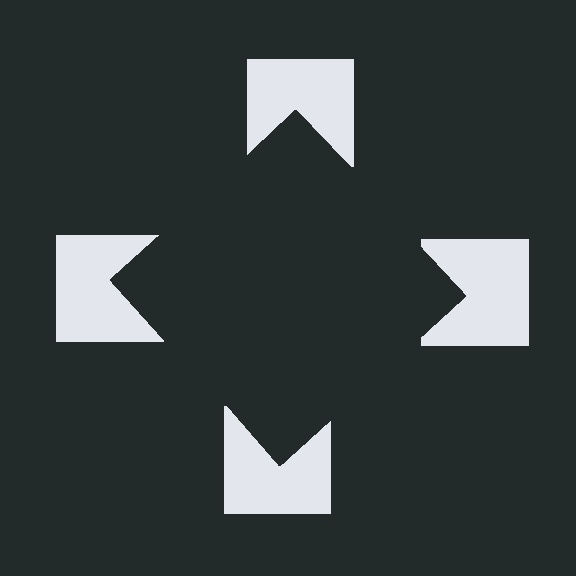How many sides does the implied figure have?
4 sides.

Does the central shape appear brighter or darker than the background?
It typically appears slightly darker than the background, even though no actual brightness change is drawn.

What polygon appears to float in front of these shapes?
An illusory square — its edges are inferred from the aligned wedge cuts in the notched squares, not physically drawn.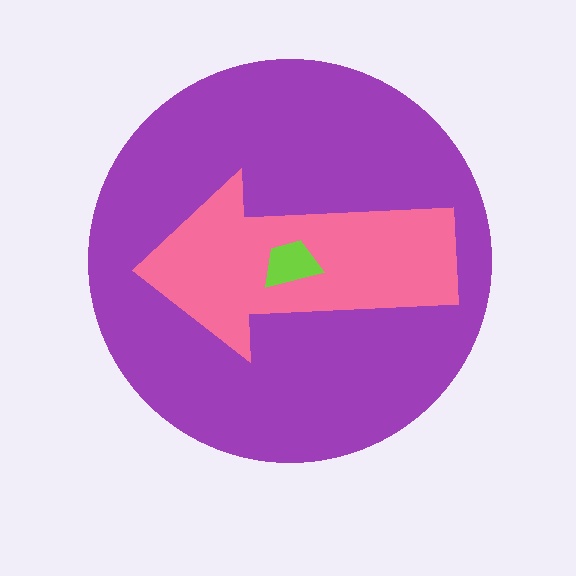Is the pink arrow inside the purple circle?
Yes.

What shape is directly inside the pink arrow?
The lime trapezoid.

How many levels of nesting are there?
3.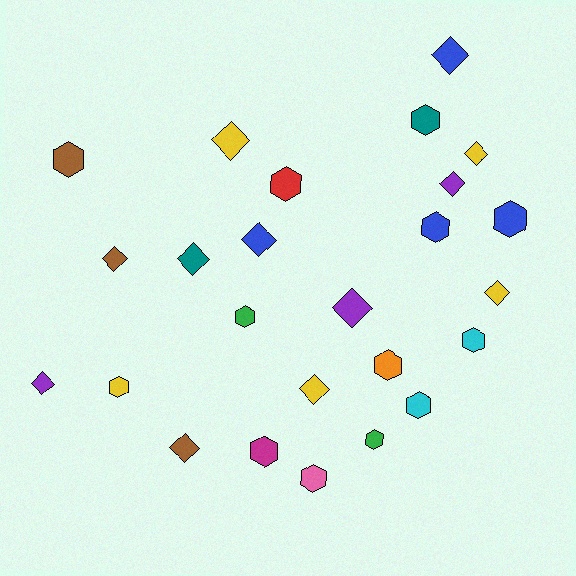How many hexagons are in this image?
There are 13 hexagons.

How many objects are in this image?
There are 25 objects.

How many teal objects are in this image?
There are 2 teal objects.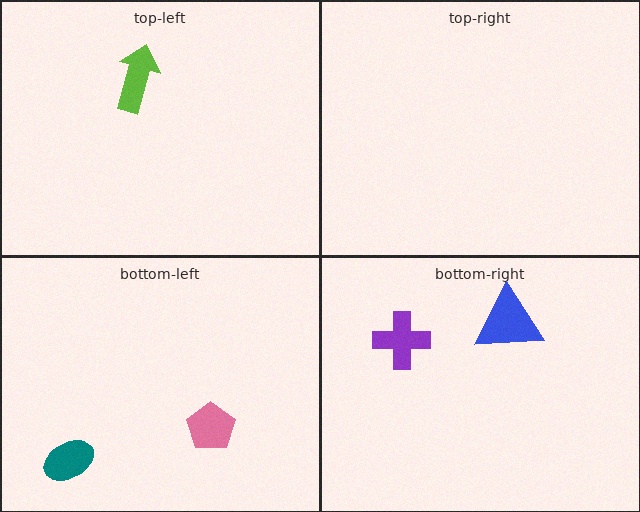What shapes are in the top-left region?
The lime arrow.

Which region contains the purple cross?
The bottom-right region.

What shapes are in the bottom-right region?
The purple cross, the blue triangle.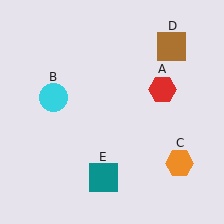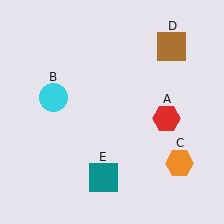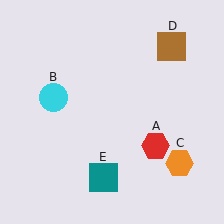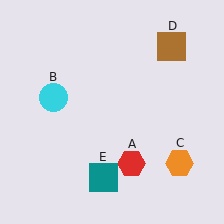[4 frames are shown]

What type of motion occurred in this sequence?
The red hexagon (object A) rotated clockwise around the center of the scene.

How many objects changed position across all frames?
1 object changed position: red hexagon (object A).